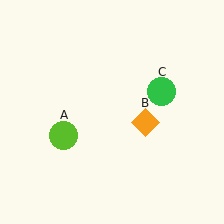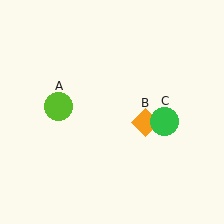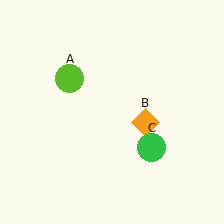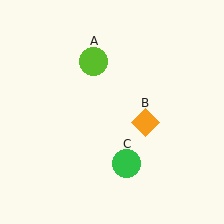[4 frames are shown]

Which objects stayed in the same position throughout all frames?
Orange diamond (object B) remained stationary.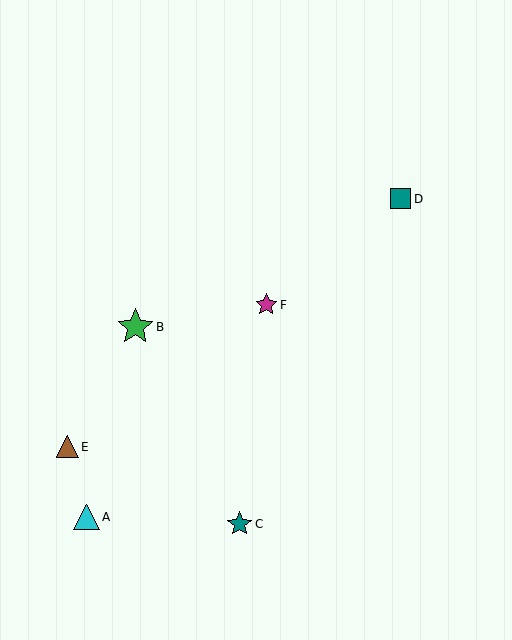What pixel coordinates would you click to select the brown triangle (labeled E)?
Click at (67, 447) to select the brown triangle E.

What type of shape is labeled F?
Shape F is a magenta star.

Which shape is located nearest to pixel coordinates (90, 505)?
The cyan triangle (labeled A) at (87, 517) is nearest to that location.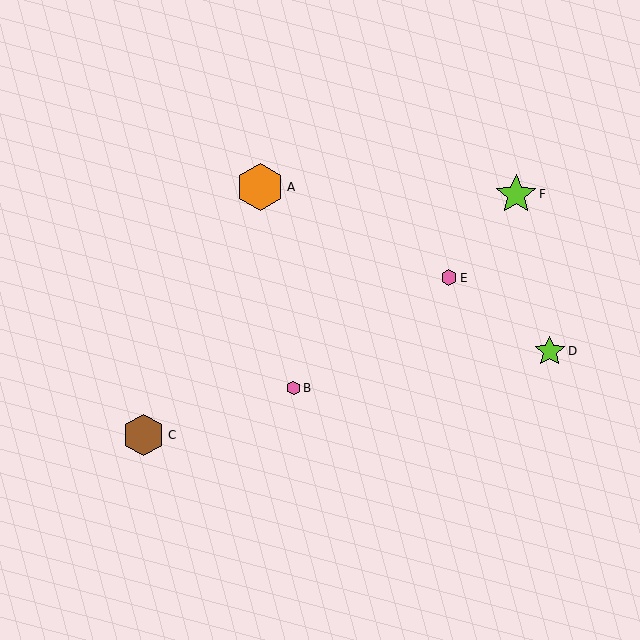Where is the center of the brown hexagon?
The center of the brown hexagon is at (144, 435).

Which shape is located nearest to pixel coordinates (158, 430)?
The brown hexagon (labeled C) at (144, 435) is nearest to that location.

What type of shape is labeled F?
Shape F is a lime star.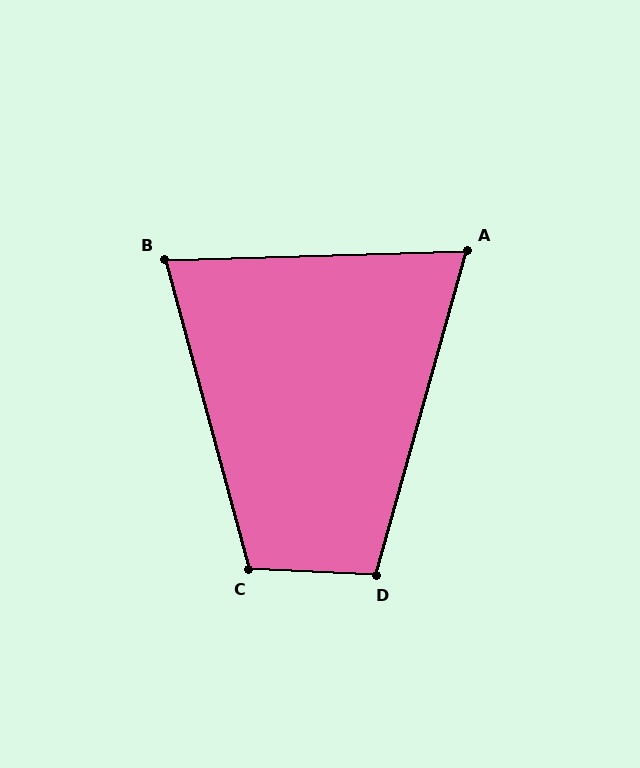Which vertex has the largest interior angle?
C, at approximately 107 degrees.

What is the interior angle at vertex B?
Approximately 77 degrees (acute).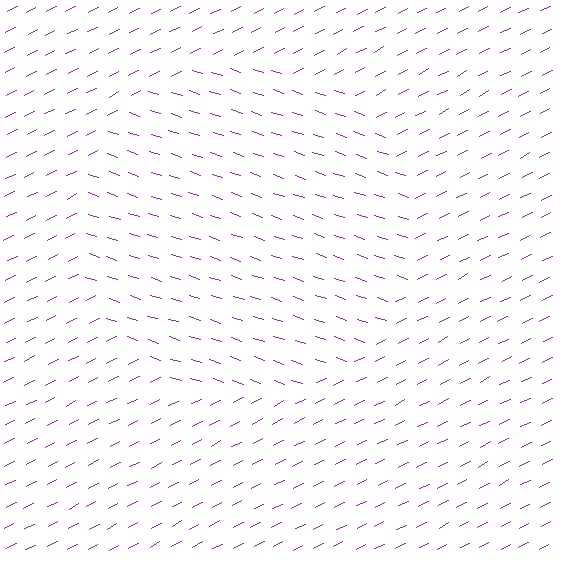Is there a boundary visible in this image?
Yes, there is a texture boundary formed by a change in line orientation.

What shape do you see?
I see a circle.